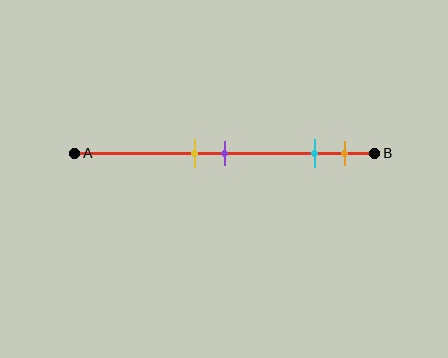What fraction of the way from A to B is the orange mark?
The orange mark is approximately 90% (0.9) of the way from A to B.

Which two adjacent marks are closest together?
The yellow and purple marks are the closest adjacent pair.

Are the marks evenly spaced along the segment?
No, the marks are not evenly spaced.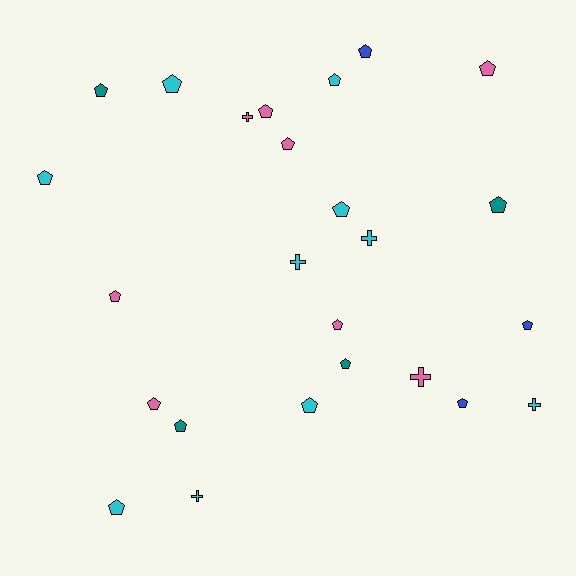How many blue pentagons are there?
There are 3 blue pentagons.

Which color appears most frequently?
Cyan, with 10 objects.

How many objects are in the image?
There are 25 objects.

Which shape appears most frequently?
Pentagon, with 19 objects.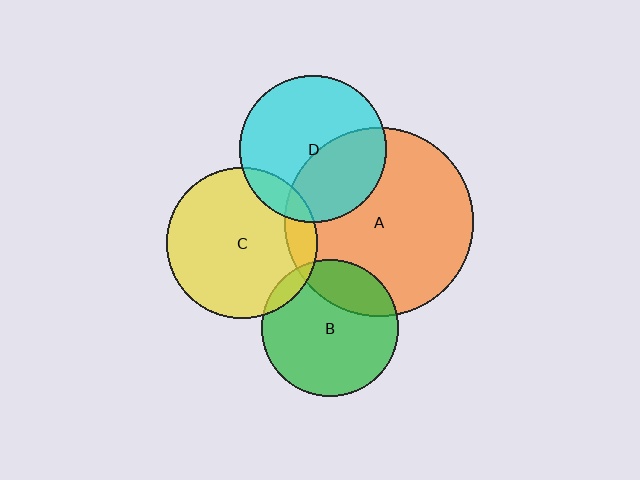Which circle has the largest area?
Circle A (orange).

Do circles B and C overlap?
Yes.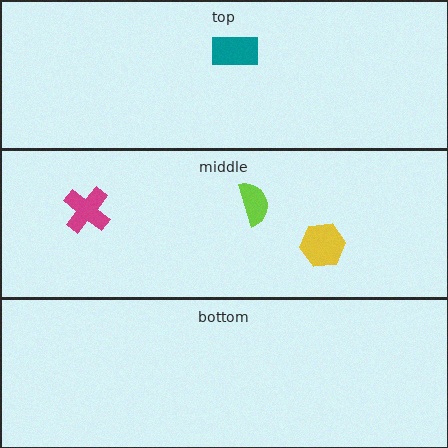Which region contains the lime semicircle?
The middle region.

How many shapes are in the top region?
1.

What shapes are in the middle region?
The yellow hexagon, the magenta cross, the lime semicircle.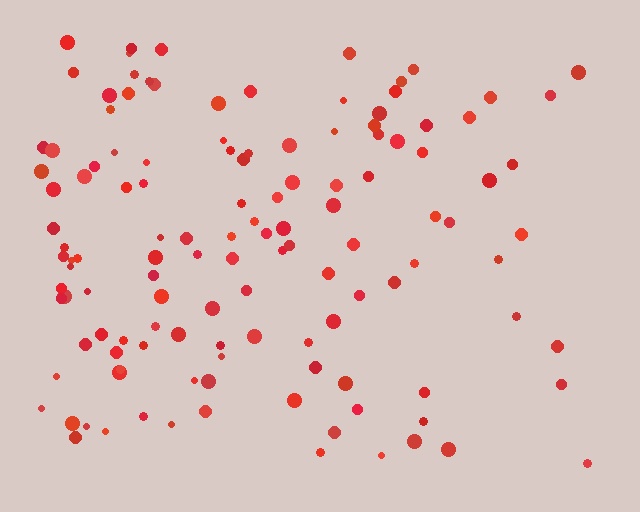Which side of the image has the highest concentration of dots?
The left.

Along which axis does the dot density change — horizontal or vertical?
Horizontal.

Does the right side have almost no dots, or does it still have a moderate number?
Still a moderate number, just noticeably fewer than the left.